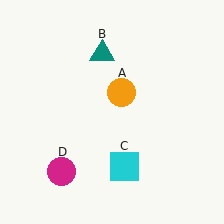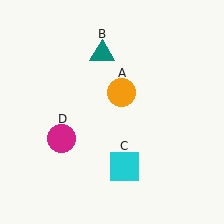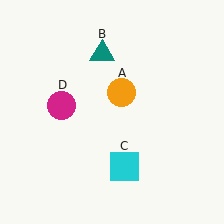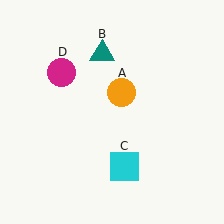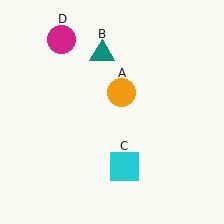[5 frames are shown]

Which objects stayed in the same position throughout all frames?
Orange circle (object A) and teal triangle (object B) and cyan square (object C) remained stationary.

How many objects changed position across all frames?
1 object changed position: magenta circle (object D).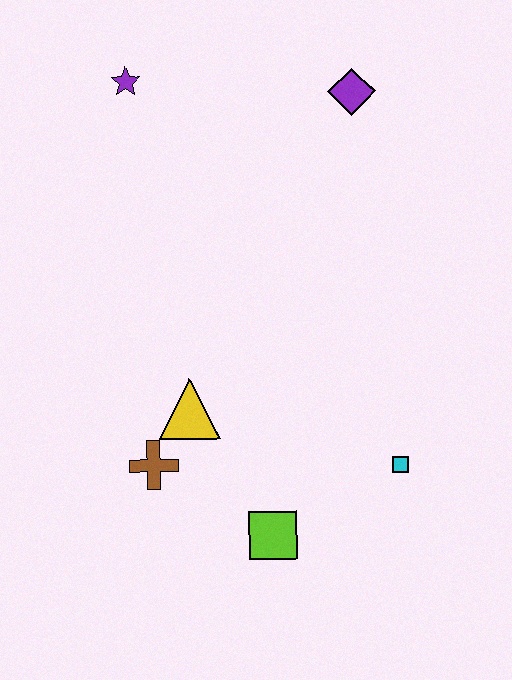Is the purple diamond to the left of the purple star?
No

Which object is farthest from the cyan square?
The purple star is farthest from the cyan square.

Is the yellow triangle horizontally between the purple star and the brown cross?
No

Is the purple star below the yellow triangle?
No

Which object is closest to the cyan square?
The lime square is closest to the cyan square.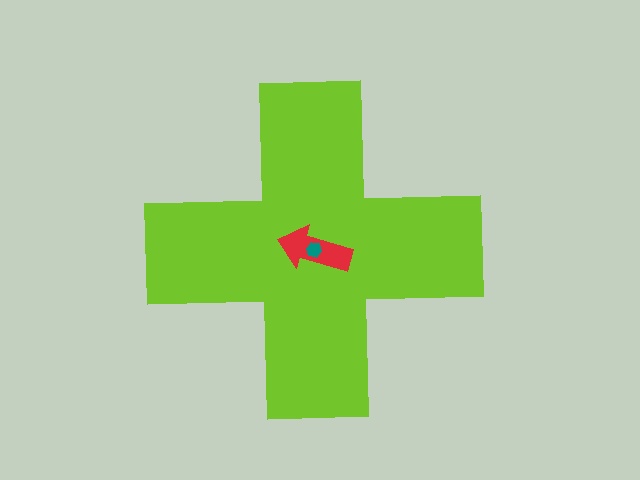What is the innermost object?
The teal hexagon.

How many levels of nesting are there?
3.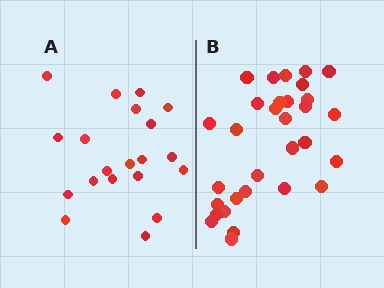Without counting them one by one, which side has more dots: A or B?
Region B (the right region) has more dots.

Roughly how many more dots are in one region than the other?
Region B has roughly 12 or so more dots than region A.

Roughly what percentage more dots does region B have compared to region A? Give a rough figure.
About 55% more.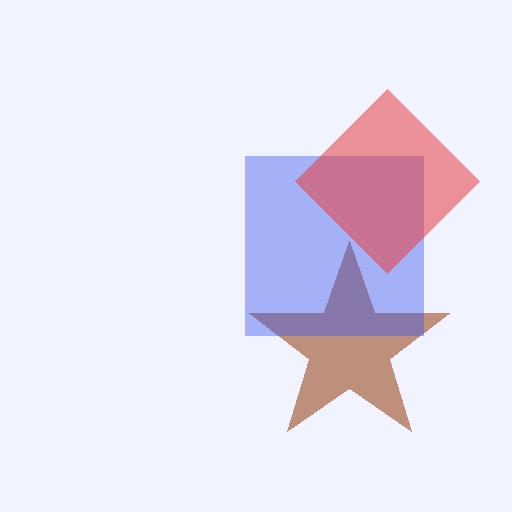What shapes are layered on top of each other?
The layered shapes are: a brown star, a blue square, a red diamond.